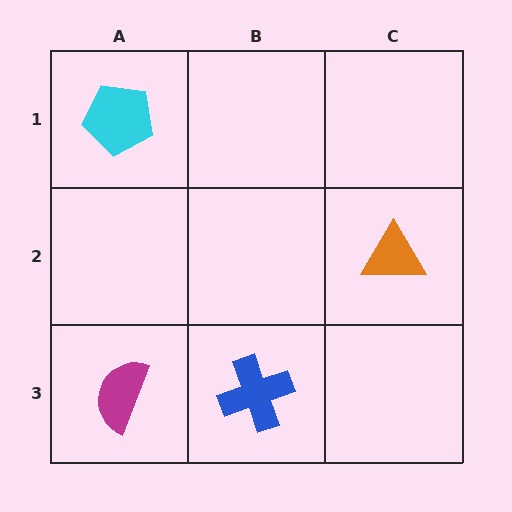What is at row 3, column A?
A magenta semicircle.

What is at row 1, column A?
A cyan pentagon.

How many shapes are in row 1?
1 shape.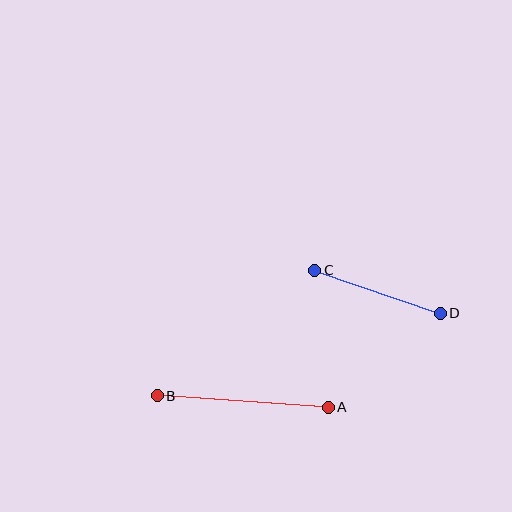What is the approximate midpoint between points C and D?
The midpoint is at approximately (378, 292) pixels.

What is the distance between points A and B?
The distance is approximately 172 pixels.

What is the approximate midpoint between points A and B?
The midpoint is at approximately (243, 402) pixels.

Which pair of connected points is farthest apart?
Points A and B are farthest apart.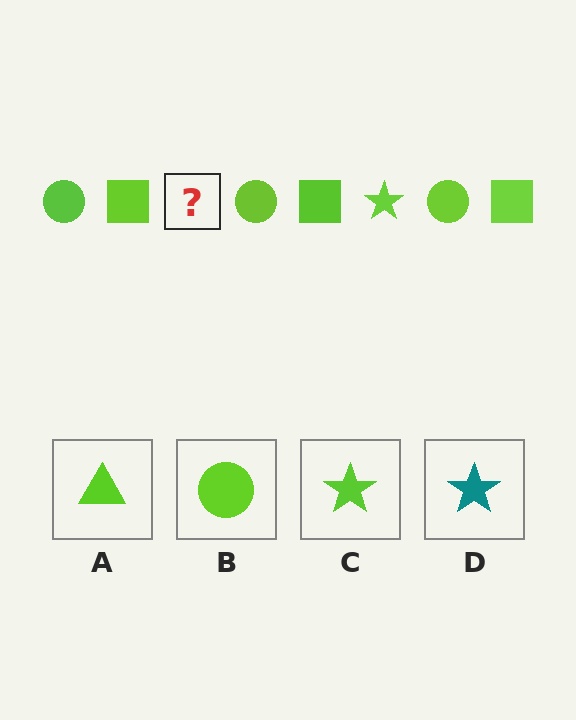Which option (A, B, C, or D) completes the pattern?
C.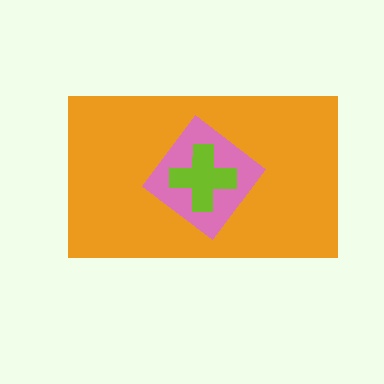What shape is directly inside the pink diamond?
The lime cross.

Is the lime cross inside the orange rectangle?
Yes.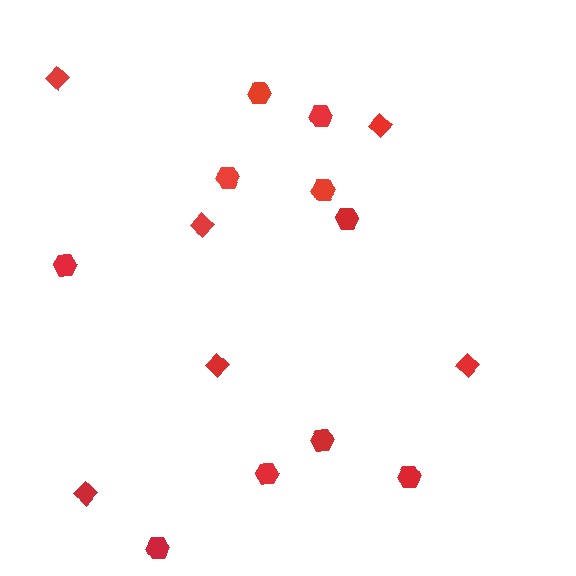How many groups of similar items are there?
There are 2 groups: one group of hexagons (10) and one group of diamonds (6).